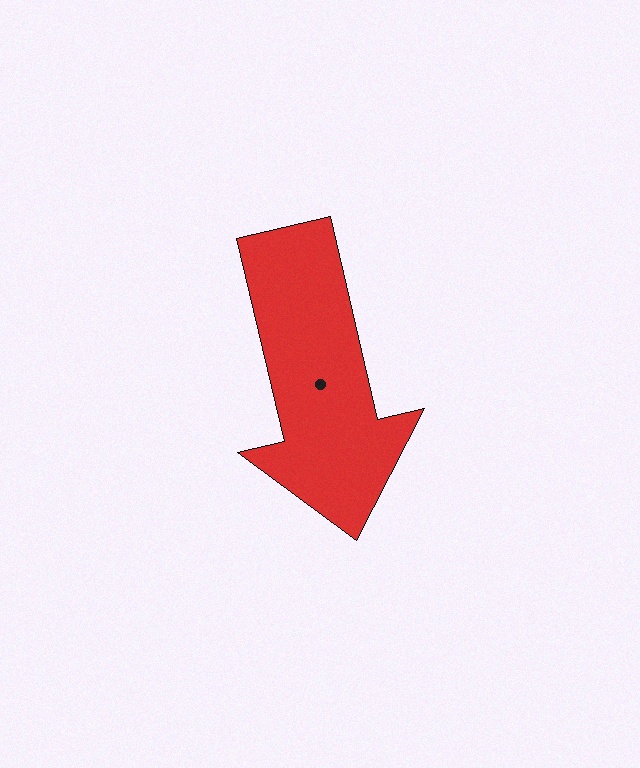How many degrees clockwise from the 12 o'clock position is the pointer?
Approximately 167 degrees.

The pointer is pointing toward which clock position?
Roughly 6 o'clock.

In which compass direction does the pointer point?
South.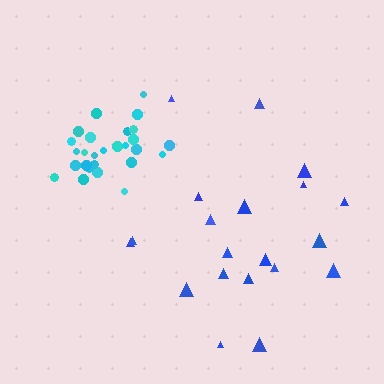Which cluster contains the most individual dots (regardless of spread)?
Cyan (27).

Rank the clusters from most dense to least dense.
cyan, blue.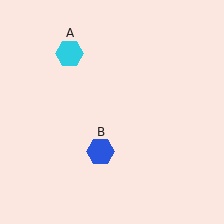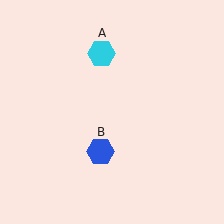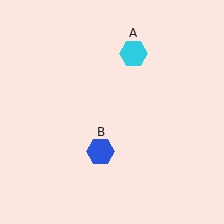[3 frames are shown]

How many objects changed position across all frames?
1 object changed position: cyan hexagon (object A).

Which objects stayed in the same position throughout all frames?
Blue hexagon (object B) remained stationary.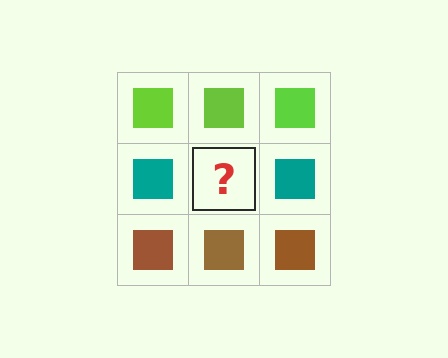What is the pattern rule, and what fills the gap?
The rule is that each row has a consistent color. The gap should be filled with a teal square.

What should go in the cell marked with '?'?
The missing cell should contain a teal square.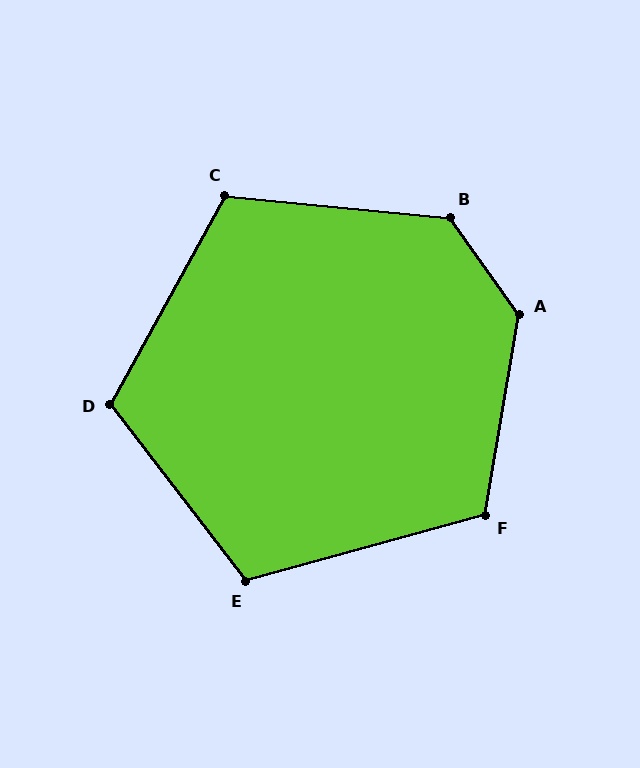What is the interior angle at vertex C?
Approximately 113 degrees (obtuse).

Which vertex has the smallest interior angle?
E, at approximately 112 degrees.